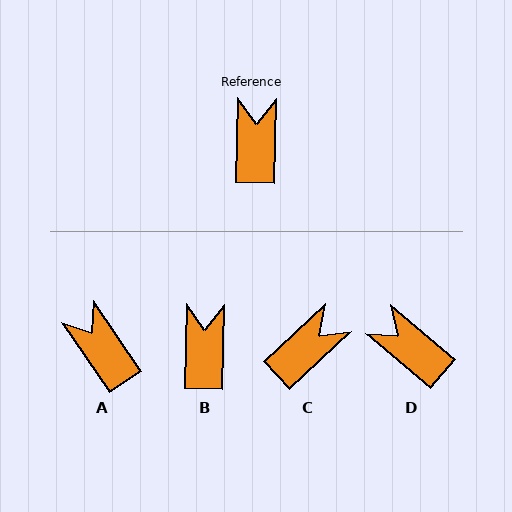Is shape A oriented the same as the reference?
No, it is off by about 35 degrees.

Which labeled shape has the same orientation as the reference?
B.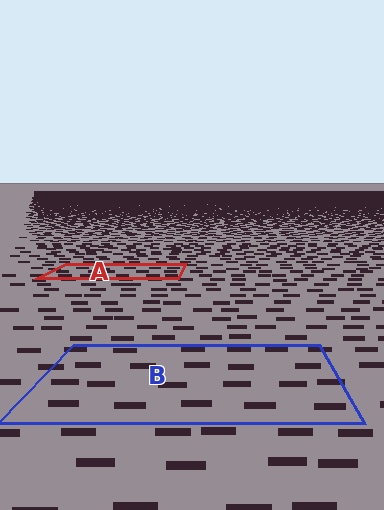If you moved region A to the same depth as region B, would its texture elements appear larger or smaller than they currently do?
They would appear larger. At a closer depth, the same texture elements are projected at a bigger on-screen size.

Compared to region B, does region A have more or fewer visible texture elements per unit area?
Region A has more texture elements per unit area — they are packed more densely because it is farther away.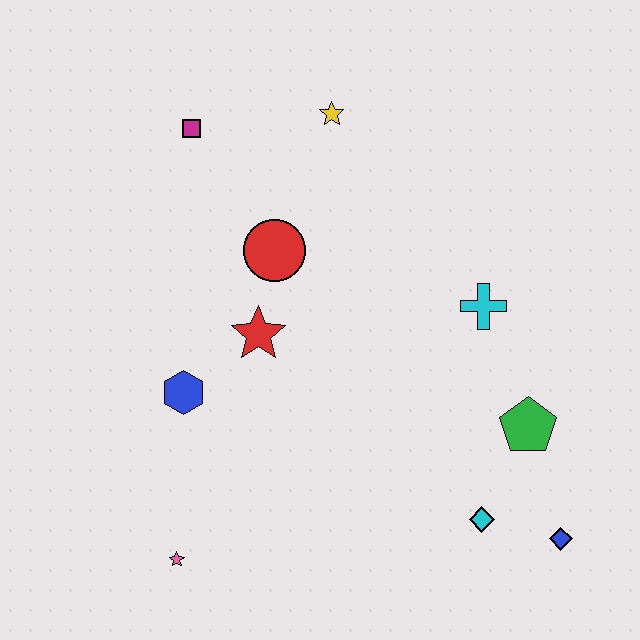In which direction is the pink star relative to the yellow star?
The pink star is below the yellow star.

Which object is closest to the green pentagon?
The cyan diamond is closest to the green pentagon.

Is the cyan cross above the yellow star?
No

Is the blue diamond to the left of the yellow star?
No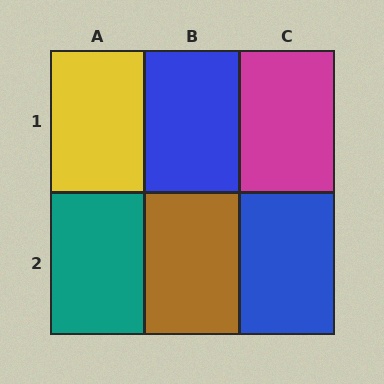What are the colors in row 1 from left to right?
Yellow, blue, magenta.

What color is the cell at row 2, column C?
Blue.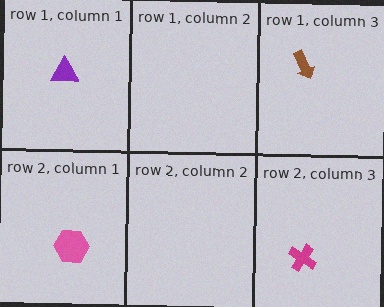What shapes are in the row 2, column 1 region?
The pink hexagon.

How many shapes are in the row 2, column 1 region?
1.